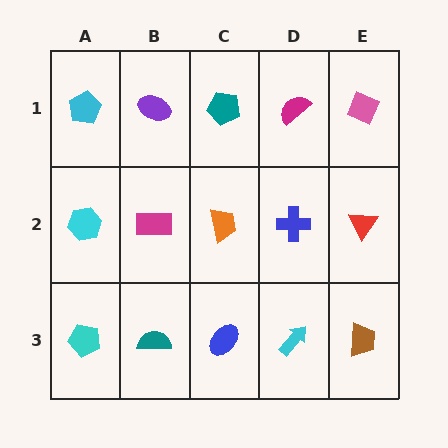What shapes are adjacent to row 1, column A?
A cyan hexagon (row 2, column A), a purple ellipse (row 1, column B).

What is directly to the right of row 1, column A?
A purple ellipse.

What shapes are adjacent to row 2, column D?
A magenta semicircle (row 1, column D), a cyan arrow (row 3, column D), an orange trapezoid (row 2, column C), a red triangle (row 2, column E).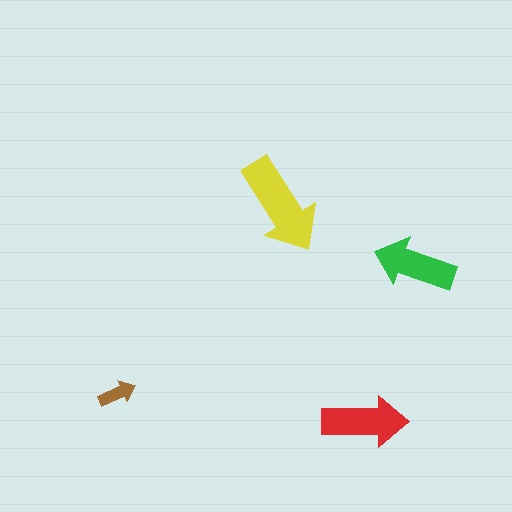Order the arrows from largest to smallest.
the yellow one, the red one, the green one, the brown one.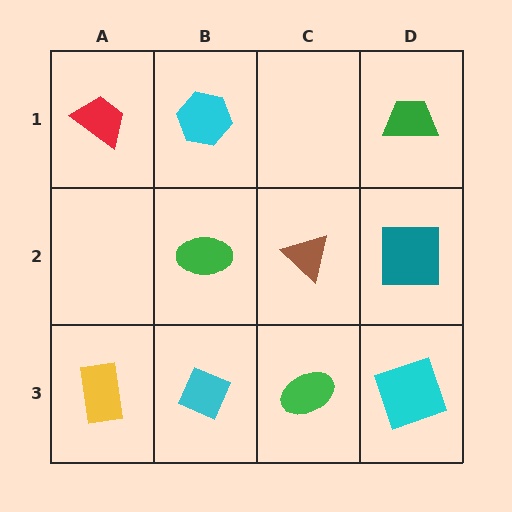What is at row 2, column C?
A brown triangle.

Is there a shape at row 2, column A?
No, that cell is empty.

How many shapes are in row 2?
3 shapes.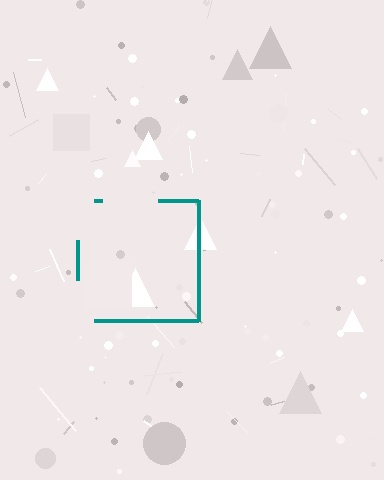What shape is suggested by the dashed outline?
The dashed outline suggests a square.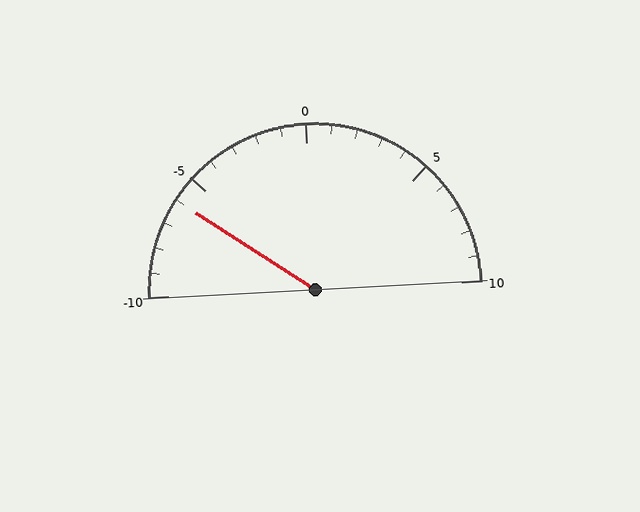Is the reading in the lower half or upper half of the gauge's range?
The reading is in the lower half of the range (-10 to 10).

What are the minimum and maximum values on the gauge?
The gauge ranges from -10 to 10.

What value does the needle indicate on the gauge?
The needle indicates approximately -6.